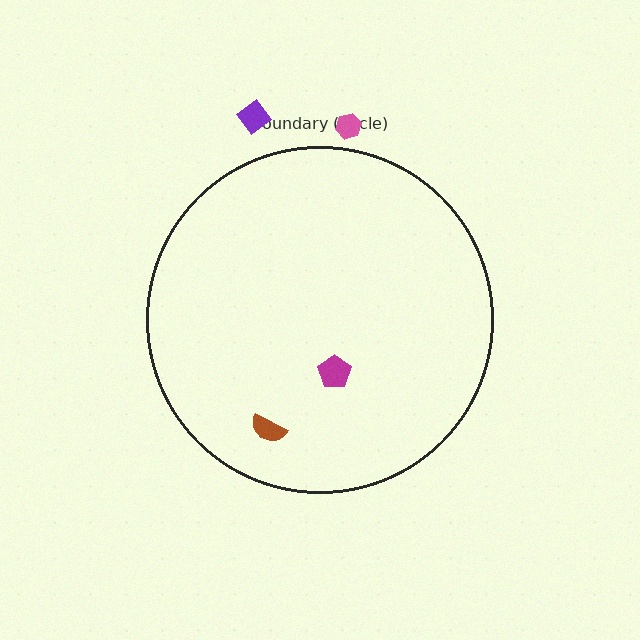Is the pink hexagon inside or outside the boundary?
Outside.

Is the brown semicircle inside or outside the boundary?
Inside.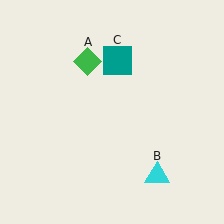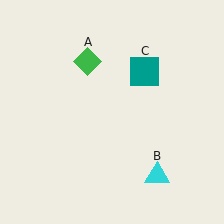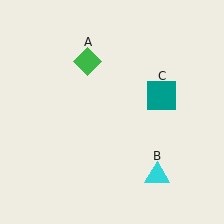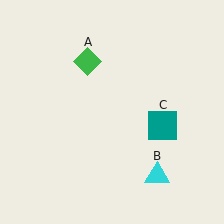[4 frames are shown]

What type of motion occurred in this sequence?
The teal square (object C) rotated clockwise around the center of the scene.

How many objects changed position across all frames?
1 object changed position: teal square (object C).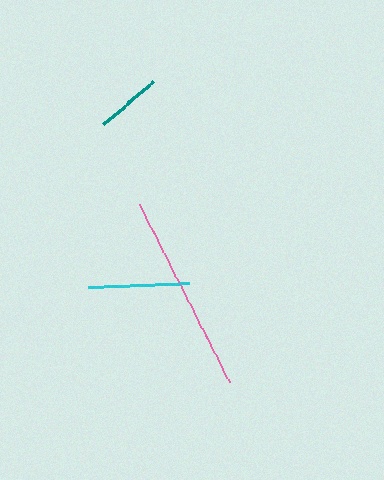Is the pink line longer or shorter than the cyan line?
The pink line is longer than the cyan line.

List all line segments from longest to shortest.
From longest to shortest: pink, cyan, teal.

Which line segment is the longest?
The pink line is the longest at approximately 199 pixels.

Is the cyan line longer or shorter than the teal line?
The cyan line is longer than the teal line.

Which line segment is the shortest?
The teal line is the shortest at approximately 66 pixels.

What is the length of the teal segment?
The teal segment is approximately 66 pixels long.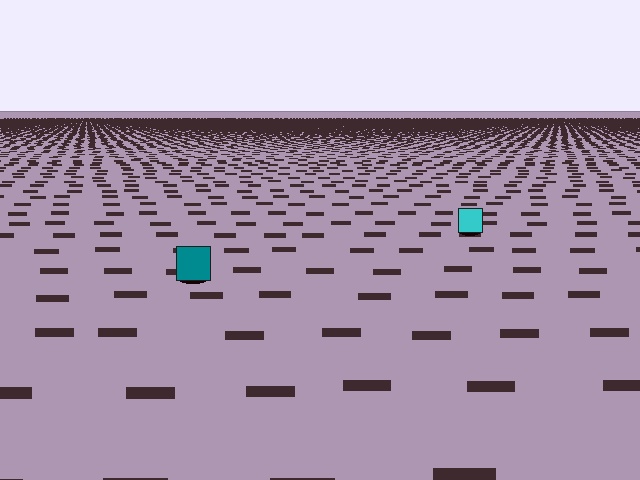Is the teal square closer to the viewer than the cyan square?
Yes. The teal square is closer — you can tell from the texture gradient: the ground texture is coarser near it.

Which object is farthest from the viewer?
The cyan square is farthest from the viewer. It appears smaller and the ground texture around it is denser.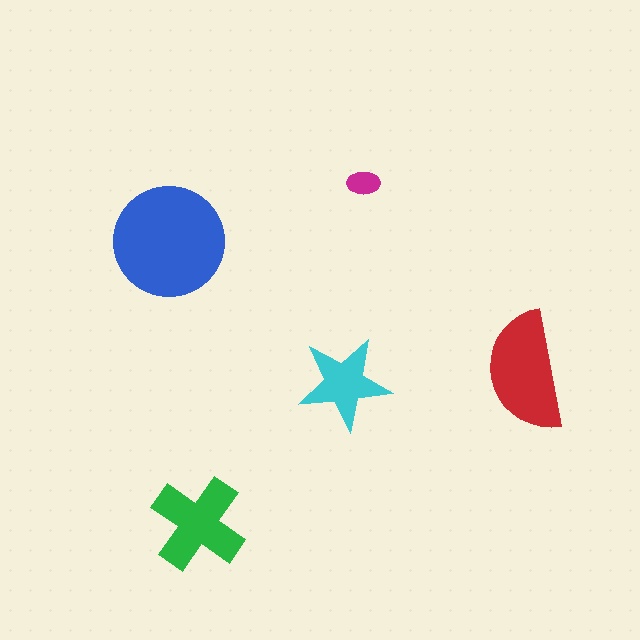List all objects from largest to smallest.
The blue circle, the red semicircle, the green cross, the cyan star, the magenta ellipse.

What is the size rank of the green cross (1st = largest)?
3rd.